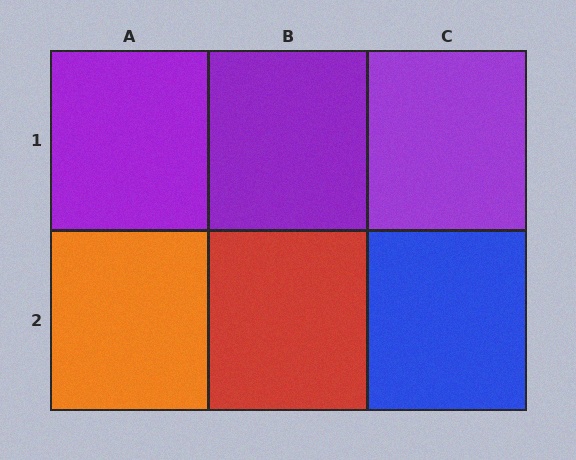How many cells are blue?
1 cell is blue.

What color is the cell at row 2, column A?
Orange.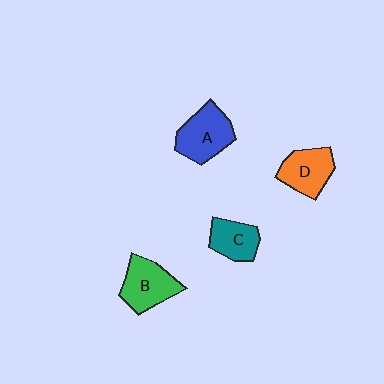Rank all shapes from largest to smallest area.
From largest to smallest: A (blue), B (green), D (orange), C (teal).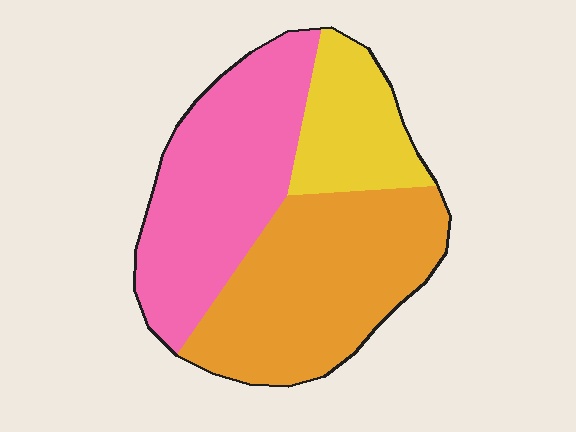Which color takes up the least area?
Yellow, at roughly 20%.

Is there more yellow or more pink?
Pink.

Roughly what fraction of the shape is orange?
Orange takes up about two fifths (2/5) of the shape.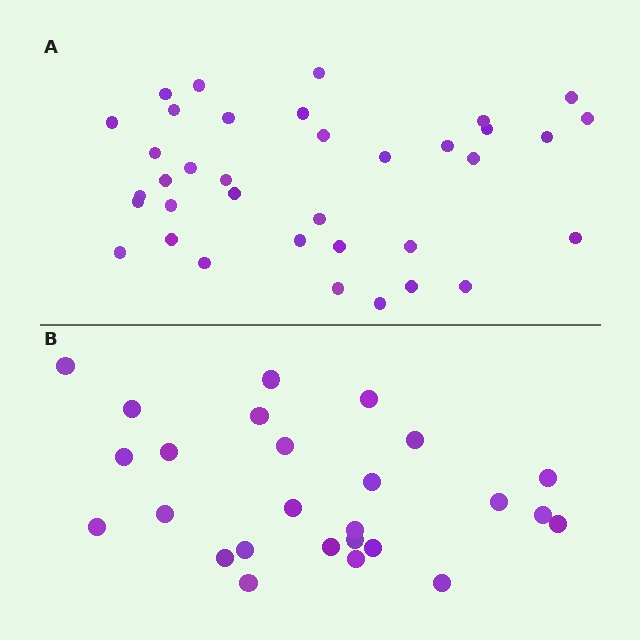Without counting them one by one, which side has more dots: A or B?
Region A (the top region) has more dots.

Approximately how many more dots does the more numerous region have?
Region A has roughly 10 or so more dots than region B.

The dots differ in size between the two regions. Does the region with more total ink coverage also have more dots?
No. Region B has more total ink coverage because its dots are larger, but region A actually contains more individual dots. Total area can be misleading — the number of items is what matters here.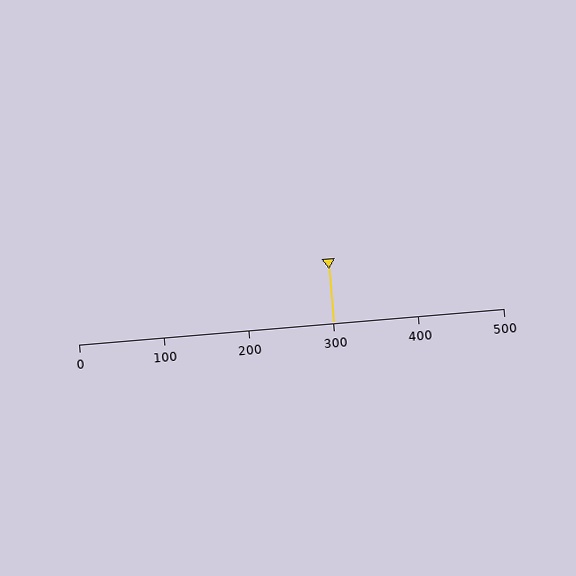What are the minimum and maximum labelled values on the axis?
The axis runs from 0 to 500.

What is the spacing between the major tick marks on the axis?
The major ticks are spaced 100 apart.